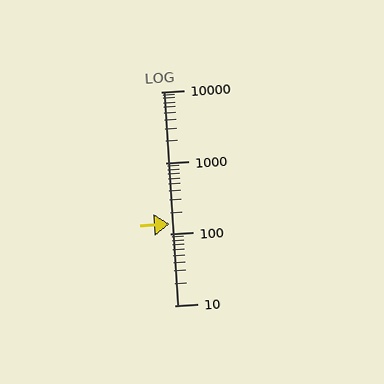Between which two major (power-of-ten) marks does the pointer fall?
The pointer is between 100 and 1000.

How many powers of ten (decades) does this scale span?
The scale spans 3 decades, from 10 to 10000.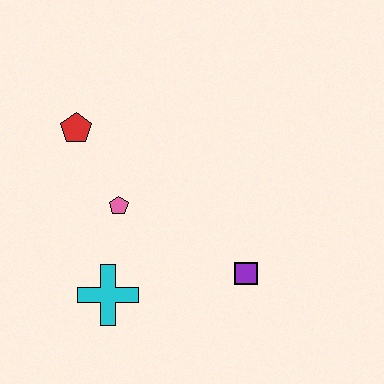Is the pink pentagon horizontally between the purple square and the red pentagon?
Yes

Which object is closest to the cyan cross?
The pink pentagon is closest to the cyan cross.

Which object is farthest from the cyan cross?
The red pentagon is farthest from the cyan cross.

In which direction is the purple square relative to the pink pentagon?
The purple square is to the right of the pink pentagon.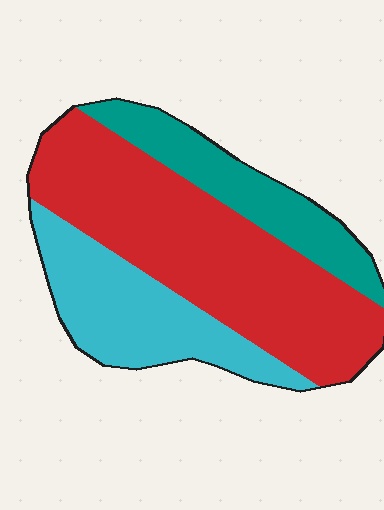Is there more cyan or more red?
Red.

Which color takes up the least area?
Teal, at roughly 20%.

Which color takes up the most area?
Red, at roughly 55%.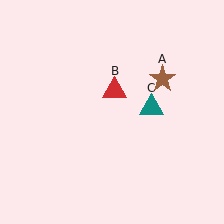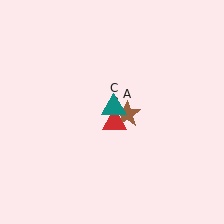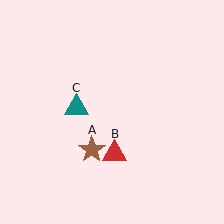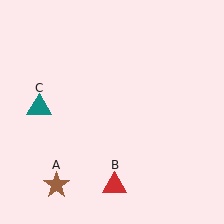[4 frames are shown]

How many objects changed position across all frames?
3 objects changed position: brown star (object A), red triangle (object B), teal triangle (object C).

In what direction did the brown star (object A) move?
The brown star (object A) moved down and to the left.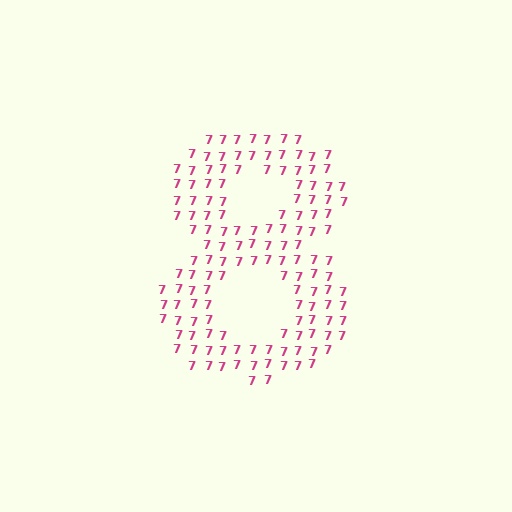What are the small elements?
The small elements are digit 7's.